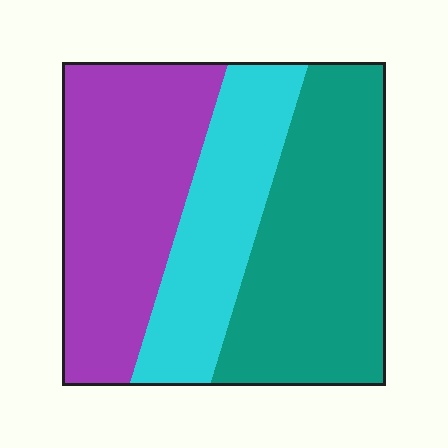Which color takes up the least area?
Cyan, at roughly 25%.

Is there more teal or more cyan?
Teal.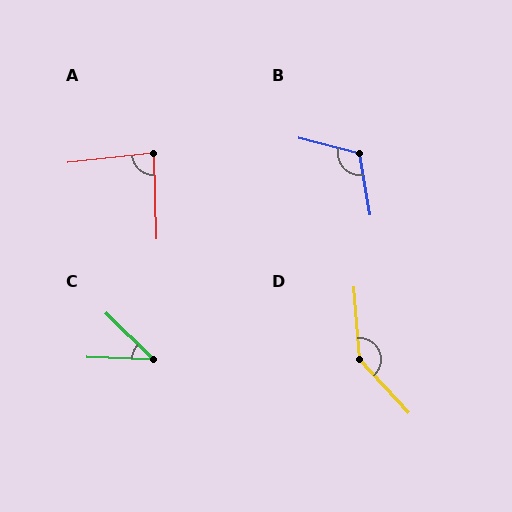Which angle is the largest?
D, at approximately 142 degrees.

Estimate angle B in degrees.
Approximately 114 degrees.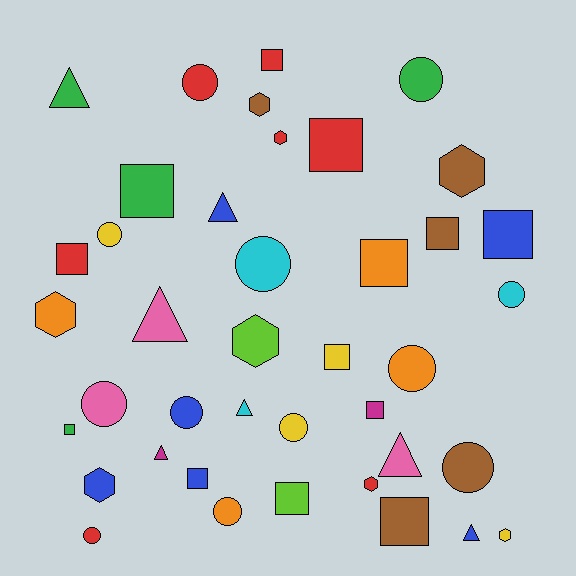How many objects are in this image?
There are 40 objects.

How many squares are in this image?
There are 13 squares.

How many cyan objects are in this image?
There are 3 cyan objects.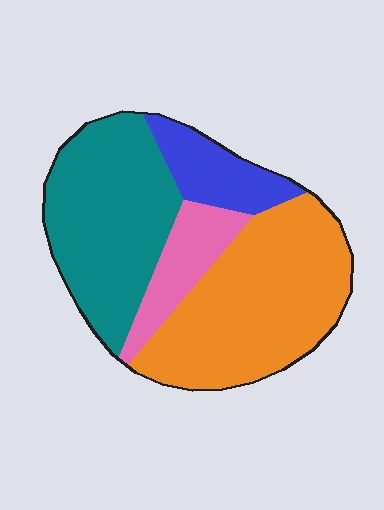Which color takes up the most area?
Orange, at roughly 40%.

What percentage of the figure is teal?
Teal covers roughly 35% of the figure.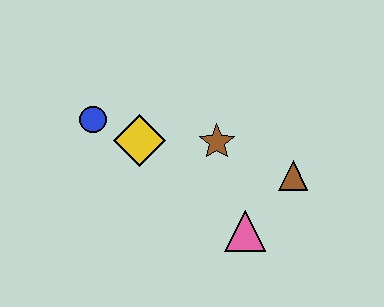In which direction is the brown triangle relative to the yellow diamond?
The brown triangle is to the right of the yellow diamond.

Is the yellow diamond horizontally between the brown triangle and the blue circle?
Yes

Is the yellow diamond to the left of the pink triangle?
Yes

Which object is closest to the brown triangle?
The pink triangle is closest to the brown triangle.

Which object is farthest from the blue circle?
The brown triangle is farthest from the blue circle.